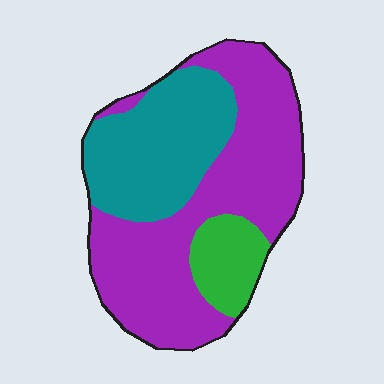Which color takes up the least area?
Green, at roughly 10%.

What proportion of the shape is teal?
Teal covers around 30% of the shape.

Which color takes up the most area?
Purple, at roughly 55%.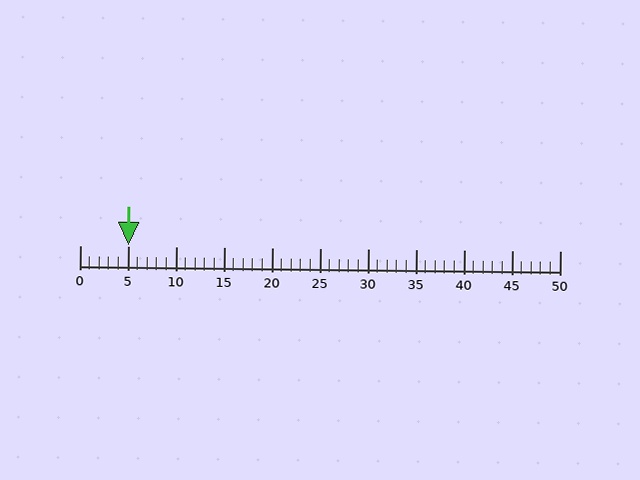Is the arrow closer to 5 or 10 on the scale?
The arrow is closer to 5.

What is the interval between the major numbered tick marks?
The major tick marks are spaced 5 units apart.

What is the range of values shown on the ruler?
The ruler shows values from 0 to 50.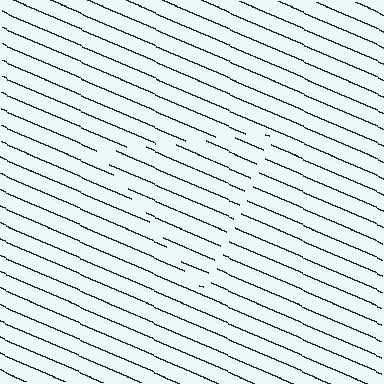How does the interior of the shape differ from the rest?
The interior of the shape contains the same grating, shifted by half a period — the contour is defined by the phase discontinuity where line-ends from the inner and outer gratings abut.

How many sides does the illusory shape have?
3 sides — the line-ends trace a triangle.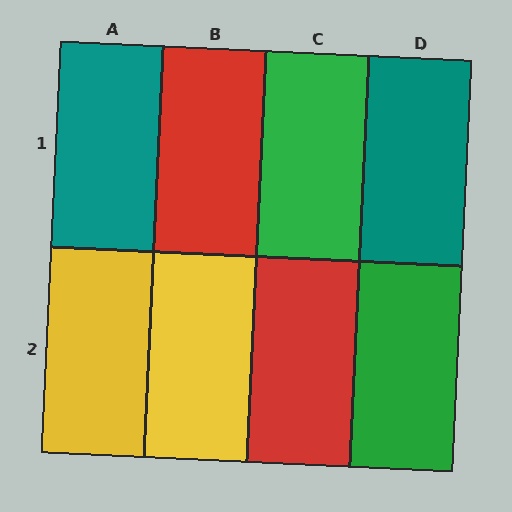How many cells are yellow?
2 cells are yellow.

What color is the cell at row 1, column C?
Green.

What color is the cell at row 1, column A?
Teal.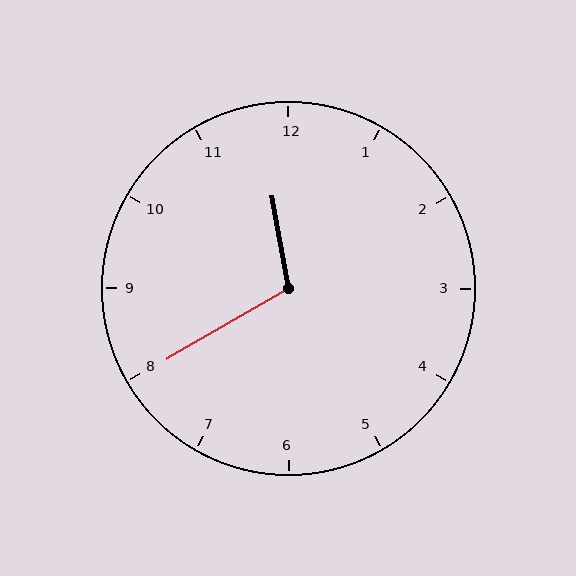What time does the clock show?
11:40.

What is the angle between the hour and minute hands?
Approximately 110 degrees.